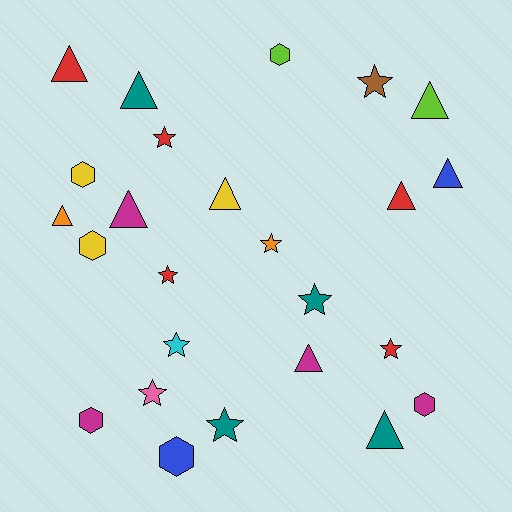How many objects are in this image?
There are 25 objects.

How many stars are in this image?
There are 9 stars.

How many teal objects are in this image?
There are 4 teal objects.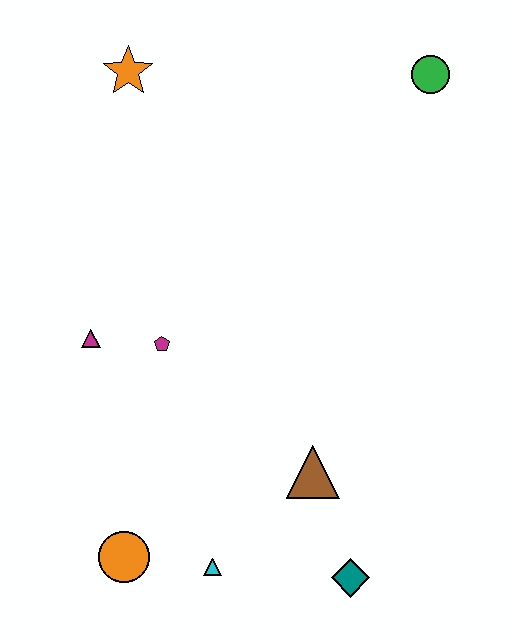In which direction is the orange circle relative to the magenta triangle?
The orange circle is below the magenta triangle.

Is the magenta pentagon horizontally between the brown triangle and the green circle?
No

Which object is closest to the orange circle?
The cyan triangle is closest to the orange circle.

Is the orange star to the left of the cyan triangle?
Yes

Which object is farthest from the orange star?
The teal diamond is farthest from the orange star.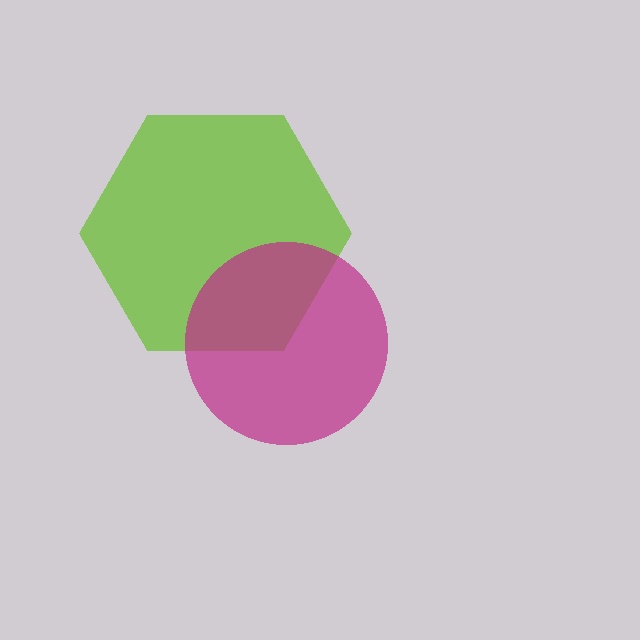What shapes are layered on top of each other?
The layered shapes are: a lime hexagon, a magenta circle.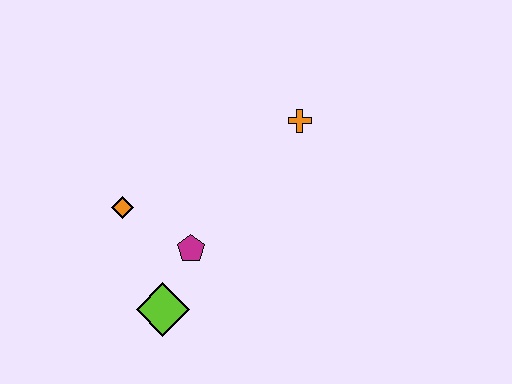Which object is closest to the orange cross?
The magenta pentagon is closest to the orange cross.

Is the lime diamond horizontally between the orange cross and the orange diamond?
Yes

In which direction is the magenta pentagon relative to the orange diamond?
The magenta pentagon is to the right of the orange diamond.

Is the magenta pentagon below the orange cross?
Yes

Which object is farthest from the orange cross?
The lime diamond is farthest from the orange cross.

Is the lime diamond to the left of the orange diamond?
No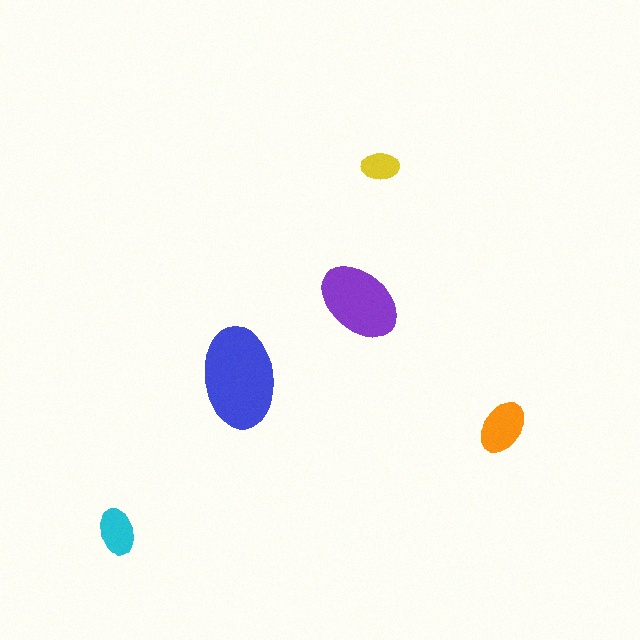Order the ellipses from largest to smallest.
the blue one, the purple one, the orange one, the cyan one, the yellow one.